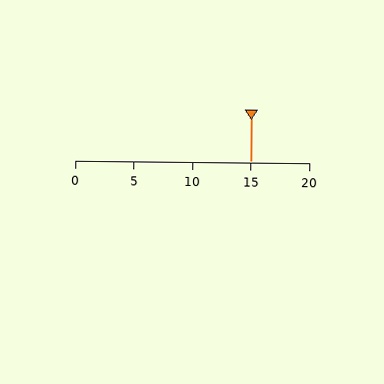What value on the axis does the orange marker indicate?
The marker indicates approximately 15.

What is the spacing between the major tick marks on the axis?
The major ticks are spaced 5 apart.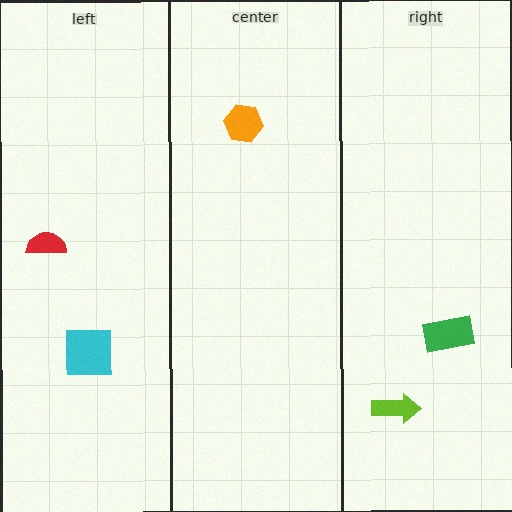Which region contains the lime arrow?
The right region.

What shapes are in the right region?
The green rectangle, the lime arrow.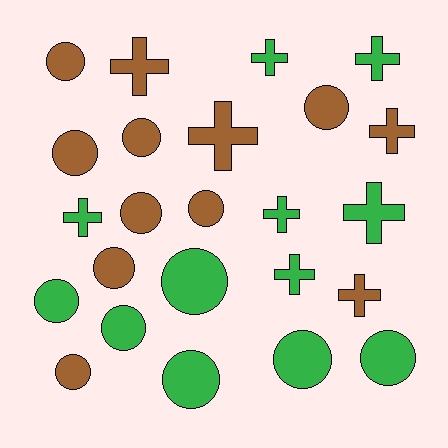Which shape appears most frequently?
Circle, with 14 objects.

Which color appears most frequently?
Green, with 12 objects.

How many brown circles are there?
There are 8 brown circles.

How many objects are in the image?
There are 24 objects.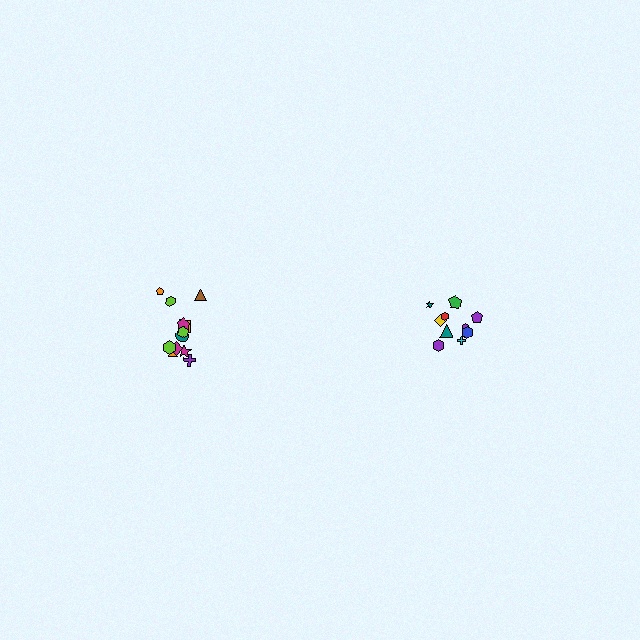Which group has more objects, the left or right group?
The left group.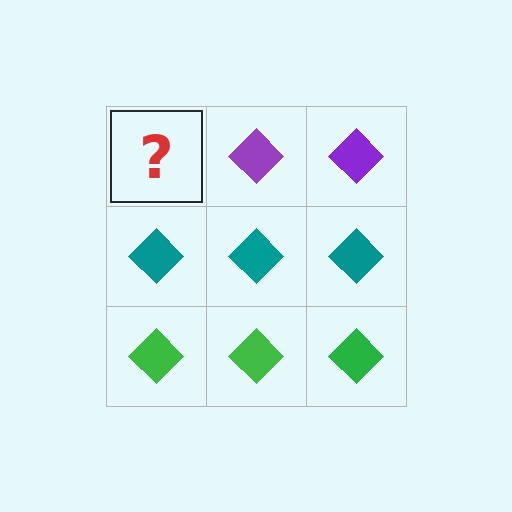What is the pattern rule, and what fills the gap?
The rule is that each row has a consistent color. The gap should be filled with a purple diamond.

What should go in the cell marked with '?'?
The missing cell should contain a purple diamond.